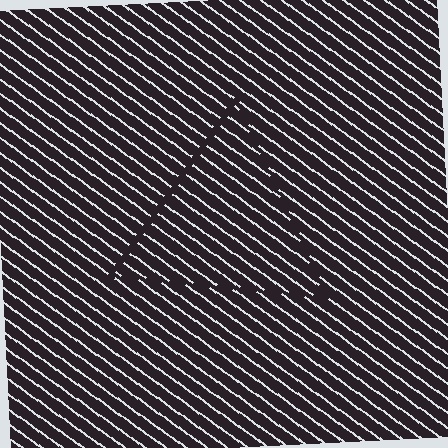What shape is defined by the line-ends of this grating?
An illusory triangle. The interior of the shape contains the same grating, shifted by half a period — the contour is defined by the phase discontinuity where line-ends from the inner and outer gratings abut.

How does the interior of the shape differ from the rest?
The interior of the shape contains the same grating, shifted by half a period — the contour is defined by the phase discontinuity where line-ends from the inner and outer gratings abut.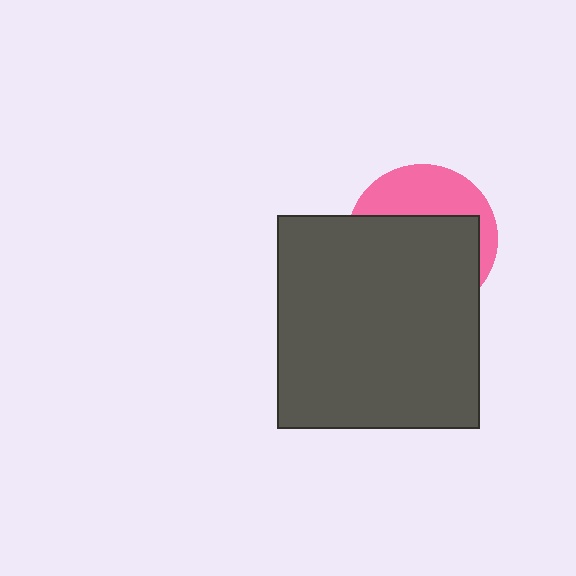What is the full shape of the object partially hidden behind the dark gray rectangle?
The partially hidden object is a pink circle.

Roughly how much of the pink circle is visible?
A small part of it is visible (roughly 36%).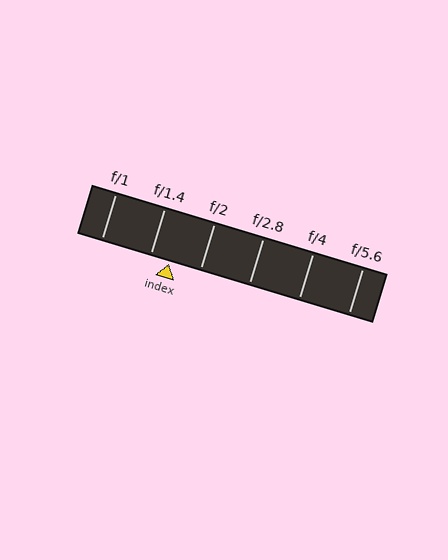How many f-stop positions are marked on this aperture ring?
There are 6 f-stop positions marked.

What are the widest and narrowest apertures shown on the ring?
The widest aperture shown is f/1 and the narrowest is f/5.6.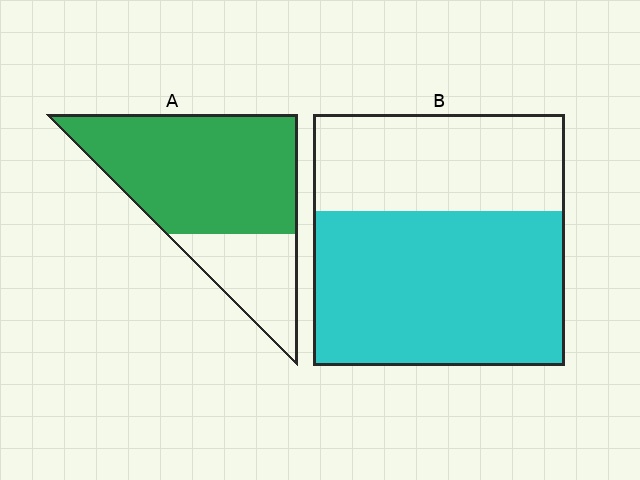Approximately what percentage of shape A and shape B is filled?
A is approximately 70% and B is approximately 60%.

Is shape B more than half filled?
Yes.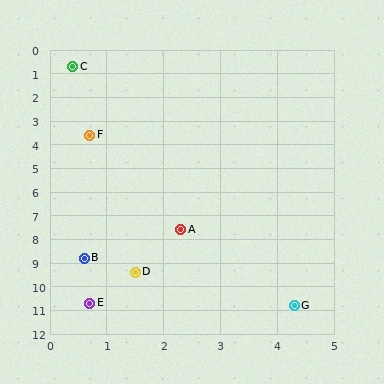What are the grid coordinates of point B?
Point B is at approximately (0.6, 8.8).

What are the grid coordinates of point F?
Point F is at approximately (0.7, 3.6).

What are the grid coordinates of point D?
Point D is at approximately (1.5, 9.4).